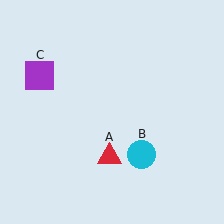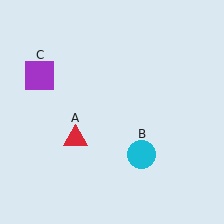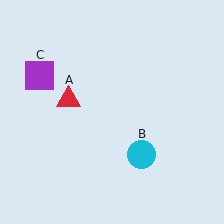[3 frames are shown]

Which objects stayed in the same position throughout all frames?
Cyan circle (object B) and purple square (object C) remained stationary.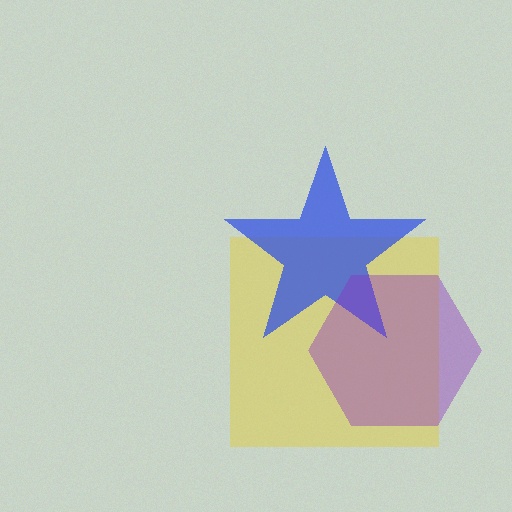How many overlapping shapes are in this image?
There are 3 overlapping shapes in the image.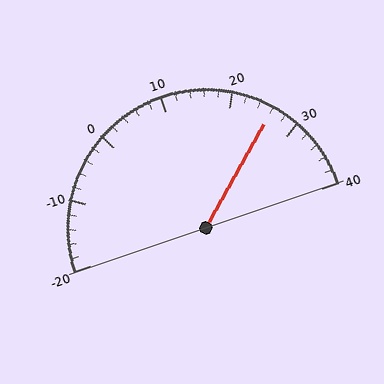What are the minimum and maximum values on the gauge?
The gauge ranges from -20 to 40.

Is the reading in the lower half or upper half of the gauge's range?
The reading is in the upper half of the range (-20 to 40).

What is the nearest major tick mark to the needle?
The nearest major tick mark is 30.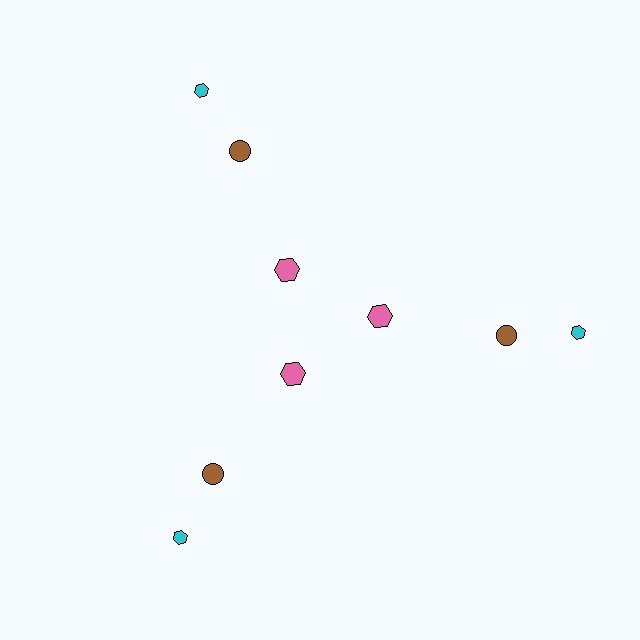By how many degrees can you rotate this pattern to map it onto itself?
The pattern maps onto itself every 120 degrees of rotation.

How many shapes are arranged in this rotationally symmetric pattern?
There are 9 shapes, arranged in 3 groups of 3.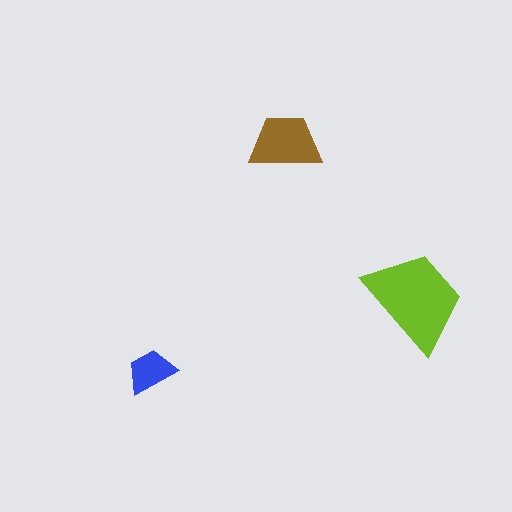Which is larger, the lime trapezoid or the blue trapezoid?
The lime one.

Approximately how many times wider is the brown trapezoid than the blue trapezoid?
About 1.5 times wider.